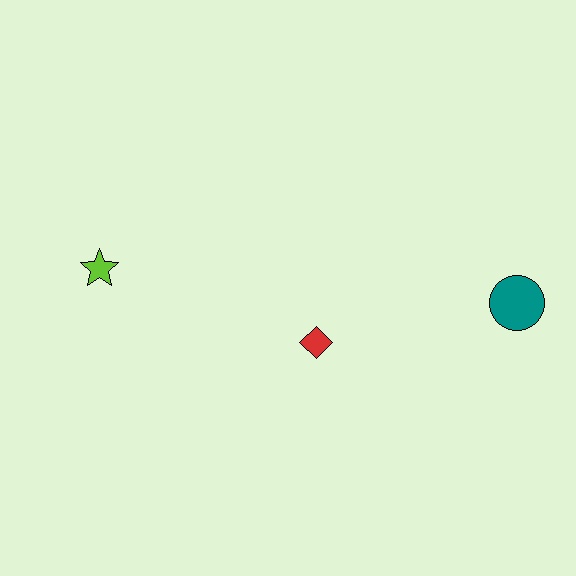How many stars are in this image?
There is 1 star.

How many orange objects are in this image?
There are no orange objects.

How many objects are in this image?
There are 3 objects.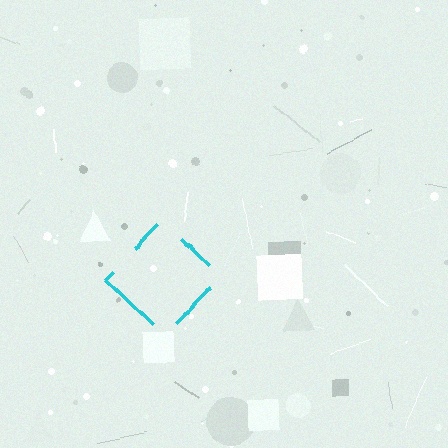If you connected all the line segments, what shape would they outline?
They would outline a diamond.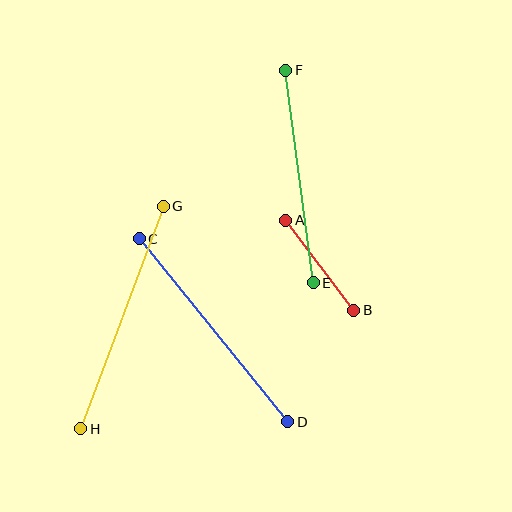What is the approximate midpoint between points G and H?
The midpoint is at approximately (122, 317) pixels.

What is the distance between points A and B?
The distance is approximately 113 pixels.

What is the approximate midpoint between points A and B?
The midpoint is at approximately (320, 265) pixels.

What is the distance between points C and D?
The distance is approximately 235 pixels.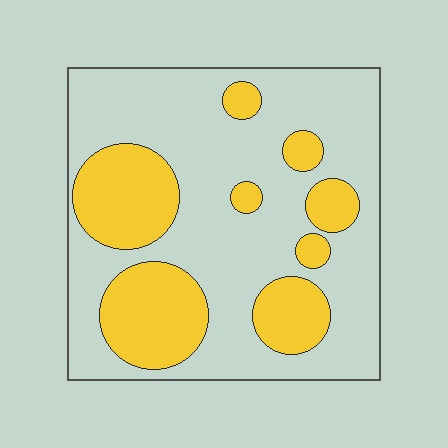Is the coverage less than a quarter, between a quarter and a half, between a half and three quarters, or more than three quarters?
Between a quarter and a half.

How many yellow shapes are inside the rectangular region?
8.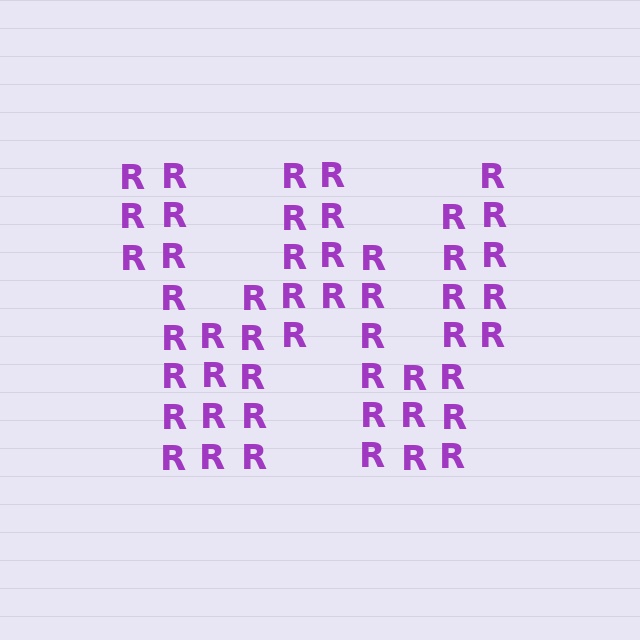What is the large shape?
The large shape is the letter W.